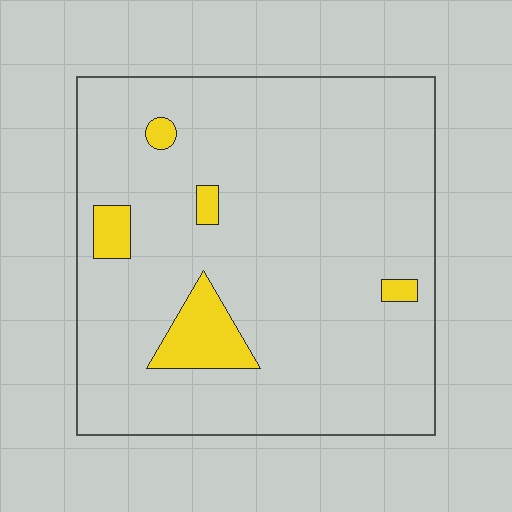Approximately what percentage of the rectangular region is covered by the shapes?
Approximately 10%.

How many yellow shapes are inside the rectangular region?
5.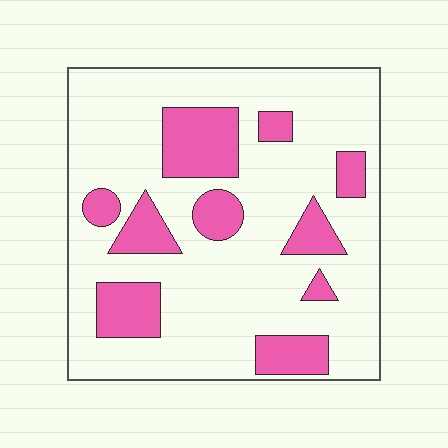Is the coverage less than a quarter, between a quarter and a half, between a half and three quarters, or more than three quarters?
Less than a quarter.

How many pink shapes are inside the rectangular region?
10.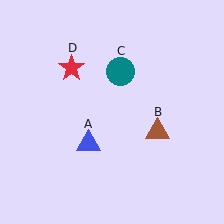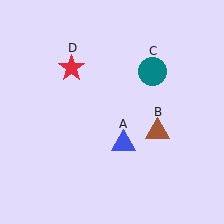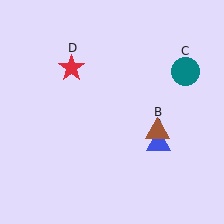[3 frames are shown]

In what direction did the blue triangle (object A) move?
The blue triangle (object A) moved right.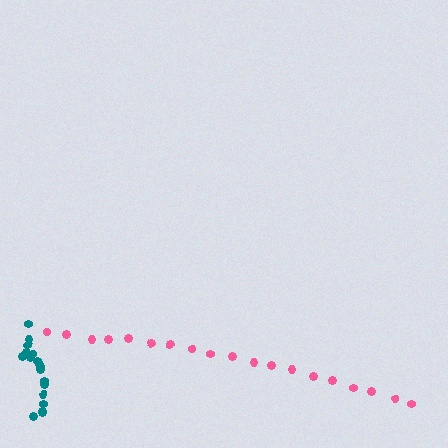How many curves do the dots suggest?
There are 2 distinct paths.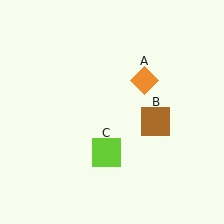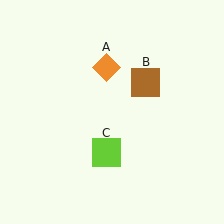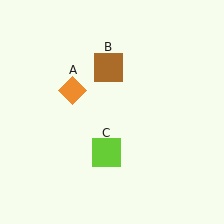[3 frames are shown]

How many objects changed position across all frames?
2 objects changed position: orange diamond (object A), brown square (object B).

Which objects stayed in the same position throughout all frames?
Lime square (object C) remained stationary.